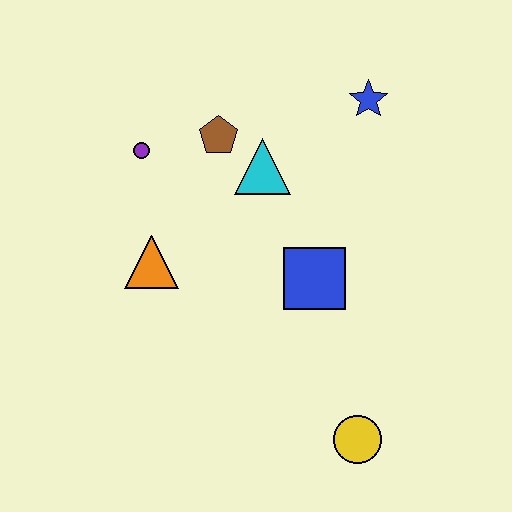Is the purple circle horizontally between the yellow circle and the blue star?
No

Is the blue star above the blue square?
Yes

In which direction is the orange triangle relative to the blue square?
The orange triangle is to the left of the blue square.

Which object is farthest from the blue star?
The yellow circle is farthest from the blue star.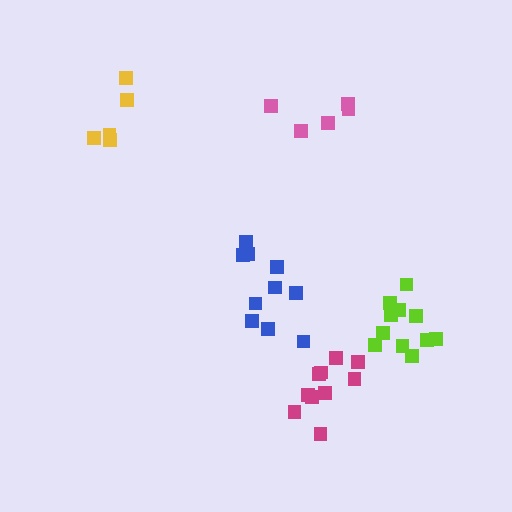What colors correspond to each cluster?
The clusters are colored: yellow, pink, blue, lime, magenta.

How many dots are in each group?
Group 1: 5 dots, Group 2: 5 dots, Group 3: 10 dots, Group 4: 11 dots, Group 5: 10 dots (41 total).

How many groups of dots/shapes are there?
There are 5 groups.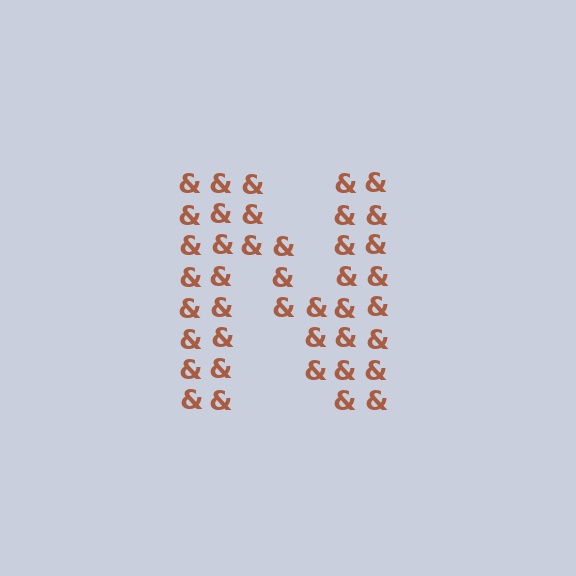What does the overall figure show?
The overall figure shows the letter N.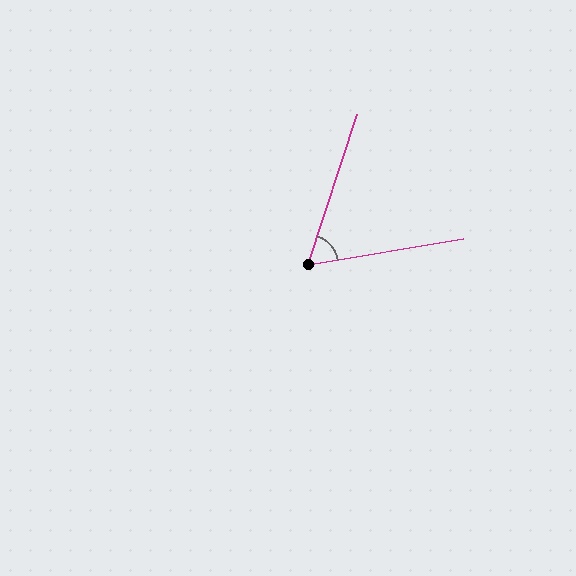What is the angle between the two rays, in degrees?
Approximately 62 degrees.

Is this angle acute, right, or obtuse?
It is acute.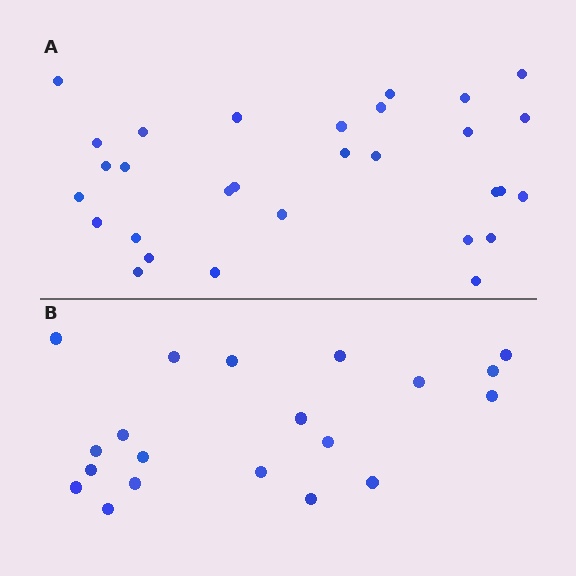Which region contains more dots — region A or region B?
Region A (the top region) has more dots.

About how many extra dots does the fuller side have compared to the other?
Region A has roughly 10 or so more dots than region B.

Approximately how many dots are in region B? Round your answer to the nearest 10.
About 20 dots.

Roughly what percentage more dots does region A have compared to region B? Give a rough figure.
About 50% more.